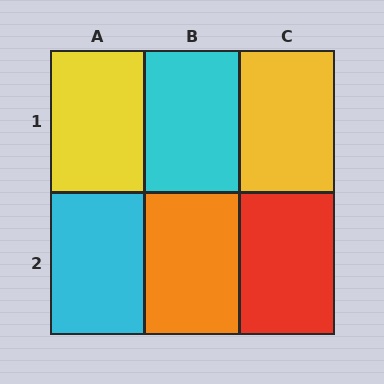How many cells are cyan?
2 cells are cyan.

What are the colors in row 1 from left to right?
Yellow, cyan, yellow.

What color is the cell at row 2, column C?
Red.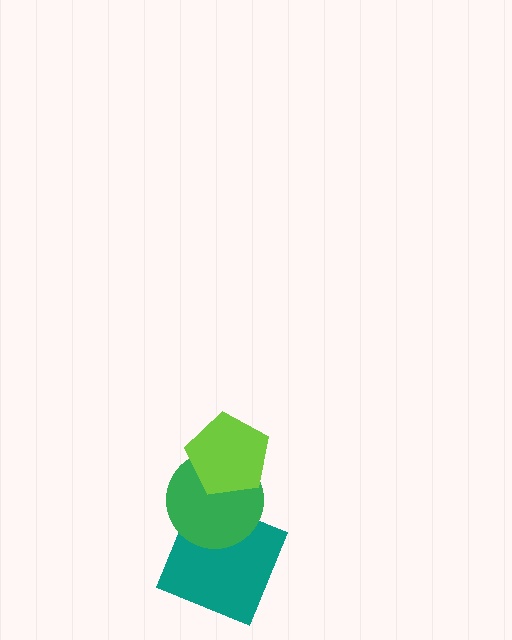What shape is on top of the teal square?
The green circle is on top of the teal square.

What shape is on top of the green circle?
The lime pentagon is on top of the green circle.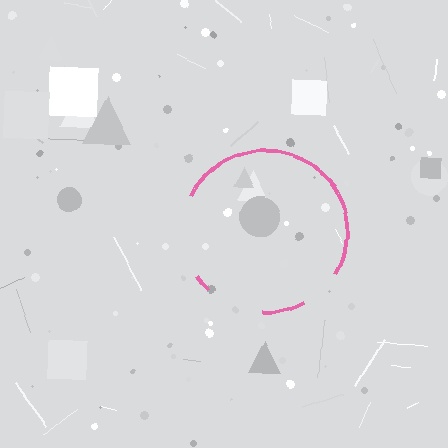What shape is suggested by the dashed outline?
The dashed outline suggests a circle.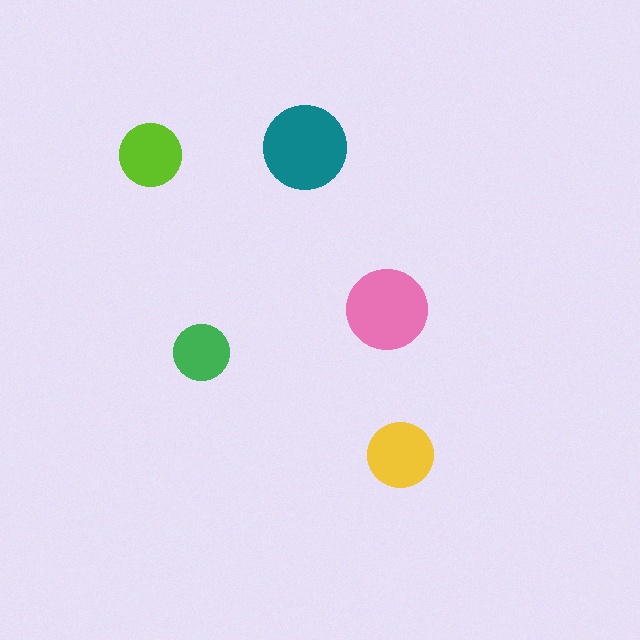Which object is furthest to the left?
The lime circle is leftmost.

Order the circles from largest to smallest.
the teal one, the pink one, the yellow one, the lime one, the green one.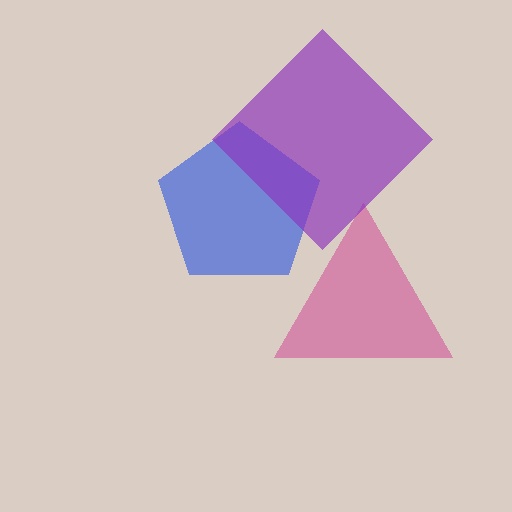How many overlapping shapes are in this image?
There are 3 overlapping shapes in the image.